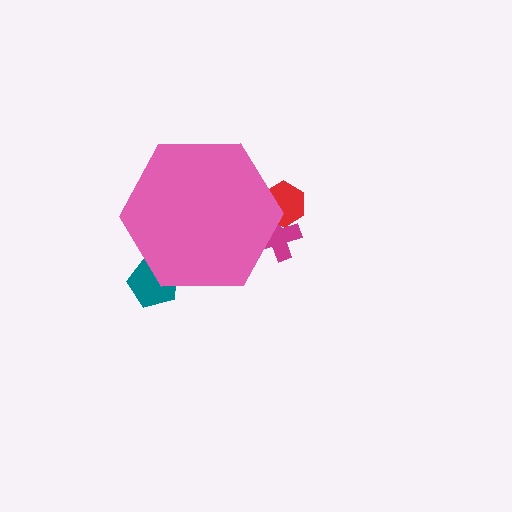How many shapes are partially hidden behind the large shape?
3 shapes are partially hidden.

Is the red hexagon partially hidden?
Yes, the red hexagon is partially hidden behind the pink hexagon.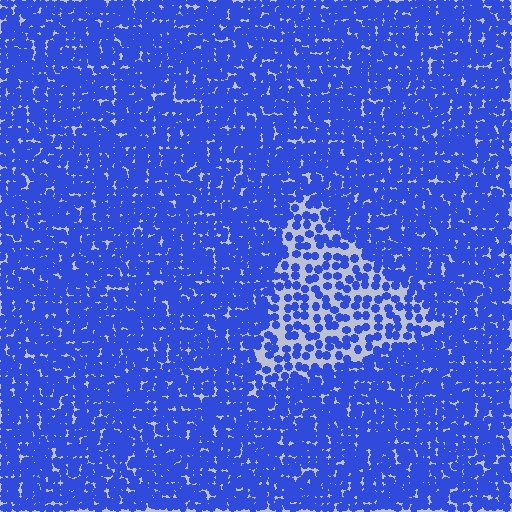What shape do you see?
I see a triangle.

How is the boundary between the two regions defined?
The boundary is defined by a change in element density (approximately 2.2x ratio). All elements are the same color, size, and shape.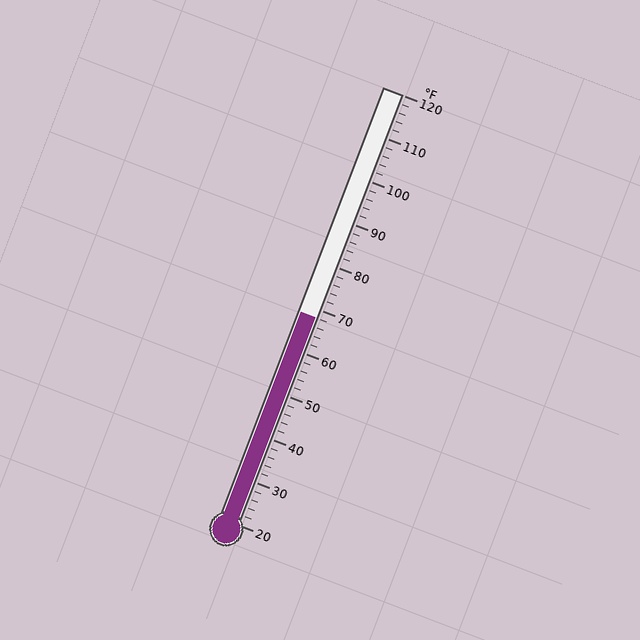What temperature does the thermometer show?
The thermometer shows approximately 68°F.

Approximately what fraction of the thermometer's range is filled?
The thermometer is filled to approximately 50% of its range.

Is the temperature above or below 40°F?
The temperature is above 40°F.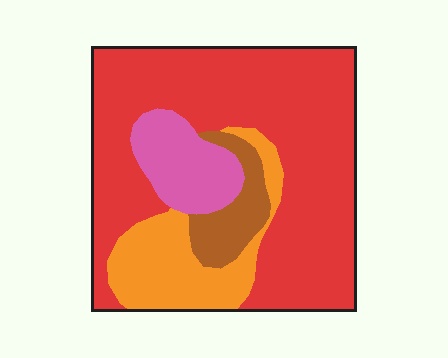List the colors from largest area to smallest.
From largest to smallest: red, orange, pink, brown.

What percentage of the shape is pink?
Pink takes up about one tenth (1/10) of the shape.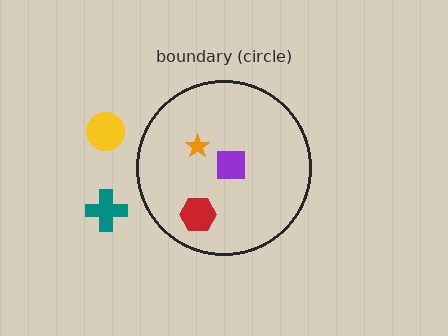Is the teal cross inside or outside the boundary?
Outside.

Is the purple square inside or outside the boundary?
Inside.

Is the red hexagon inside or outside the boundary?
Inside.